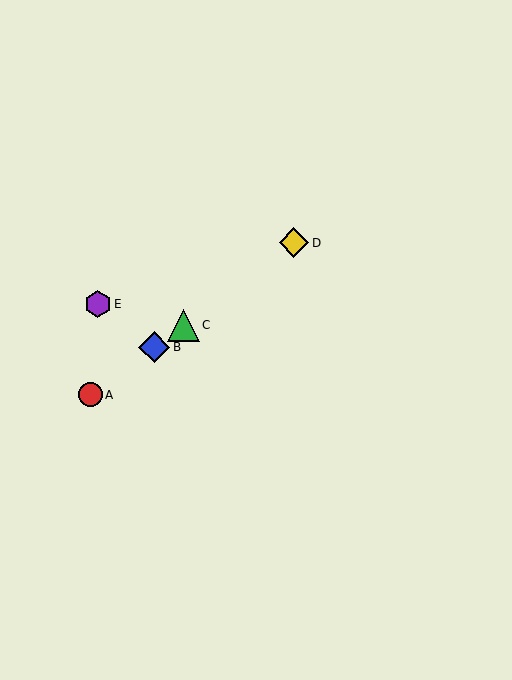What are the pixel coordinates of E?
Object E is at (98, 304).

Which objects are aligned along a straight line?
Objects A, B, C, D are aligned along a straight line.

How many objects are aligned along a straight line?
4 objects (A, B, C, D) are aligned along a straight line.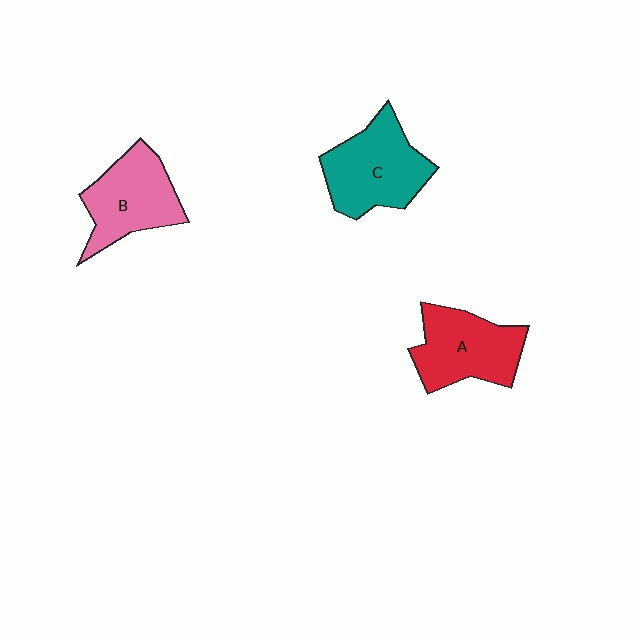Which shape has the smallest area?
Shape B (pink).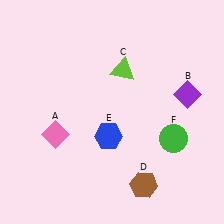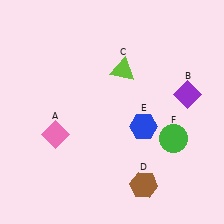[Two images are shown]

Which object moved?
The blue hexagon (E) moved right.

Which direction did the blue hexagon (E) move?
The blue hexagon (E) moved right.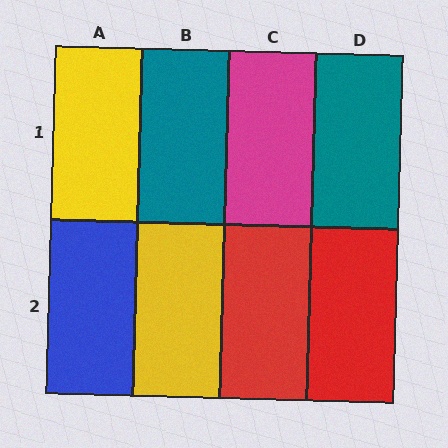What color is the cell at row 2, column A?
Blue.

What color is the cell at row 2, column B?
Yellow.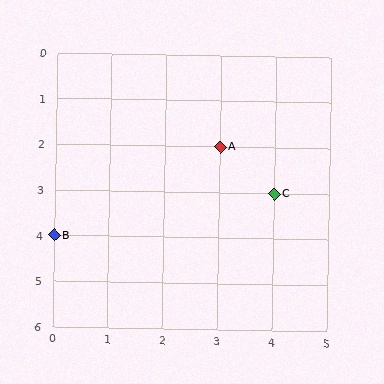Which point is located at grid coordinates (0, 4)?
Point B is at (0, 4).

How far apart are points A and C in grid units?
Points A and C are 1 column and 1 row apart (about 1.4 grid units diagonally).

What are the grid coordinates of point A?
Point A is at grid coordinates (3, 2).